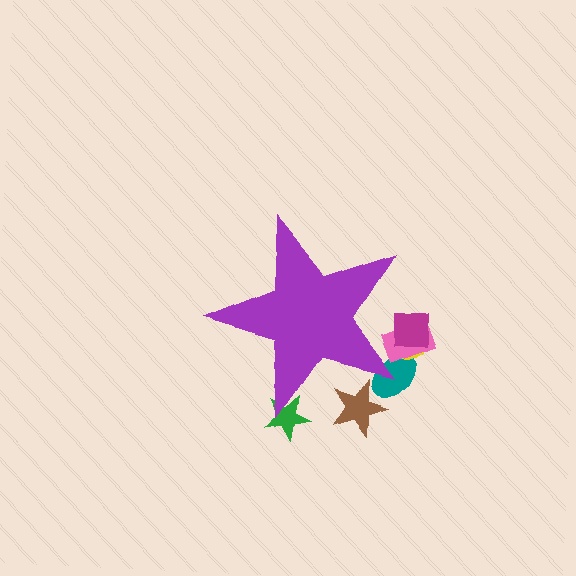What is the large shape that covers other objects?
A purple star.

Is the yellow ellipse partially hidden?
Yes, the yellow ellipse is partially hidden behind the purple star.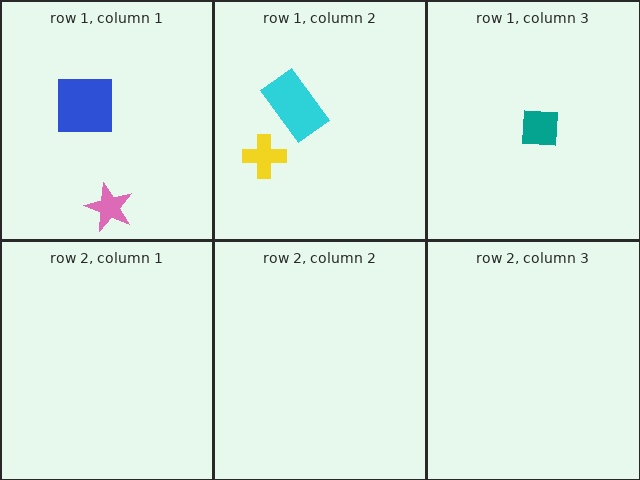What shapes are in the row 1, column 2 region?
The cyan rectangle, the yellow cross.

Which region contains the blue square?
The row 1, column 1 region.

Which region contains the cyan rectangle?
The row 1, column 2 region.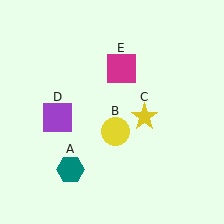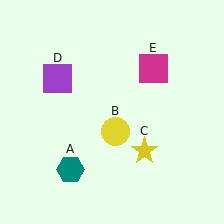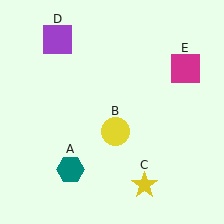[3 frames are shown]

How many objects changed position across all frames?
3 objects changed position: yellow star (object C), purple square (object D), magenta square (object E).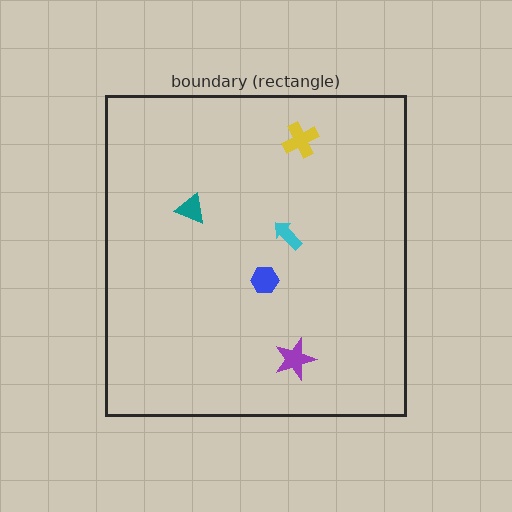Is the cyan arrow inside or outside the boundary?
Inside.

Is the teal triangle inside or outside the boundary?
Inside.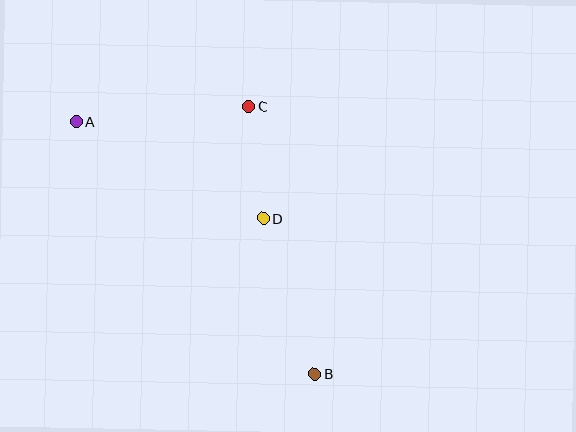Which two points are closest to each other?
Points C and D are closest to each other.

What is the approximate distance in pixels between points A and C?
The distance between A and C is approximately 173 pixels.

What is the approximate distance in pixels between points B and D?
The distance between B and D is approximately 164 pixels.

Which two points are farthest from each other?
Points A and B are farthest from each other.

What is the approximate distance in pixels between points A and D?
The distance between A and D is approximately 211 pixels.